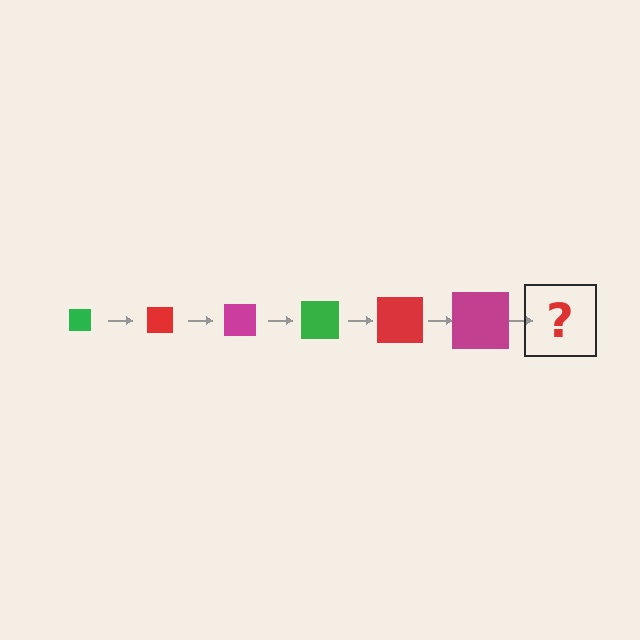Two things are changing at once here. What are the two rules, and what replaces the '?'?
The two rules are that the square grows larger each step and the color cycles through green, red, and magenta. The '?' should be a green square, larger than the previous one.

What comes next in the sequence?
The next element should be a green square, larger than the previous one.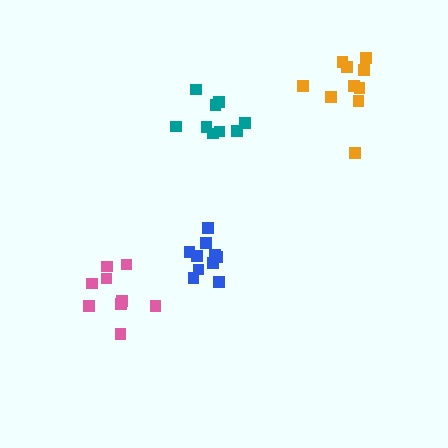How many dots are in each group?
Group 1: 10 dots, Group 2: 9 dots, Group 3: 10 dots, Group 4: 9 dots (38 total).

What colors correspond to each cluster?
The clusters are colored: blue, teal, orange, pink.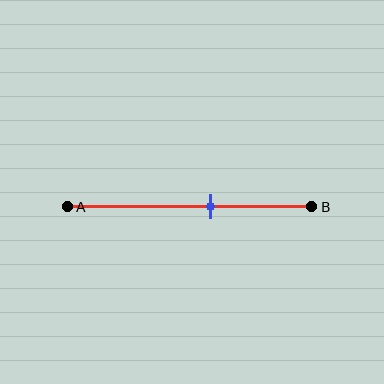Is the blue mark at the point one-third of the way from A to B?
No, the mark is at about 60% from A, not at the 33% one-third point.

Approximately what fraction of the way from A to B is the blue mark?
The blue mark is approximately 60% of the way from A to B.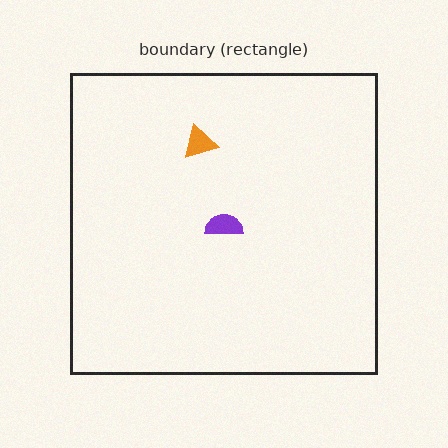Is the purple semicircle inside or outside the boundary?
Inside.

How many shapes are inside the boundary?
2 inside, 0 outside.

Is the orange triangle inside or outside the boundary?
Inside.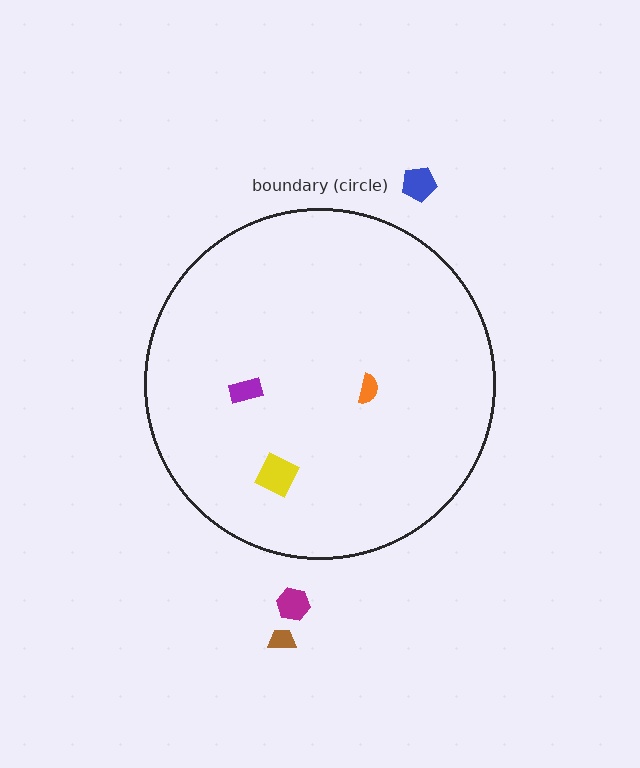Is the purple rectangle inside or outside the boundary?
Inside.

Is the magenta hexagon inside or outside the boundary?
Outside.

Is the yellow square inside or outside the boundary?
Inside.